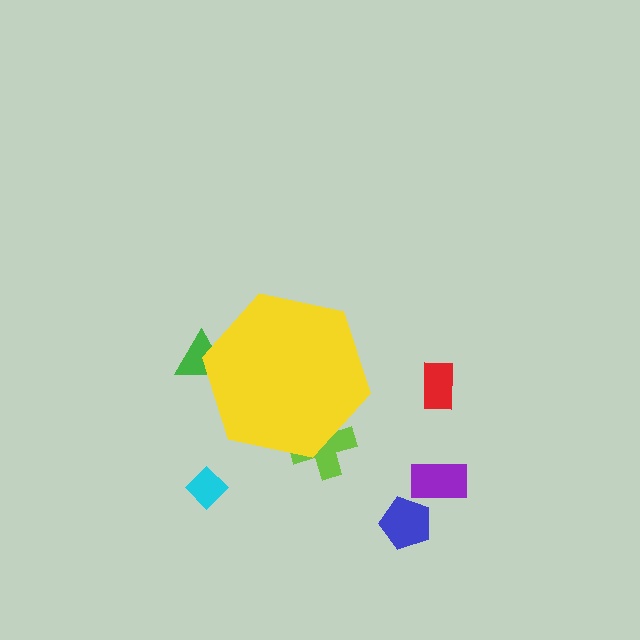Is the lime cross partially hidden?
Yes, the lime cross is partially hidden behind the yellow hexagon.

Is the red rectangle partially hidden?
No, the red rectangle is fully visible.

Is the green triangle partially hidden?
Yes, the green triangle is partially hidden behind the yellow hexagon.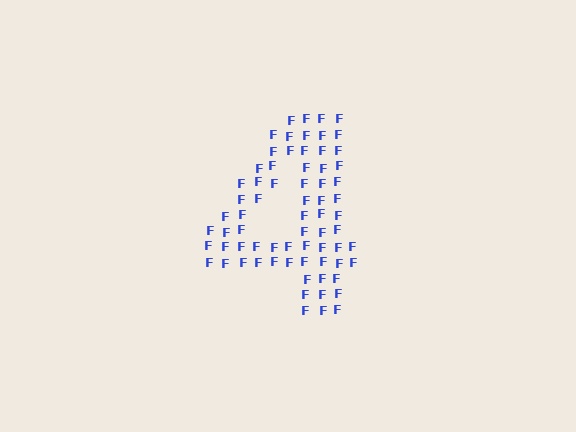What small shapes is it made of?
It is made of small letter F's.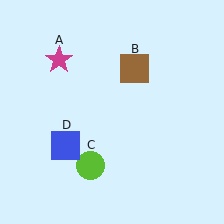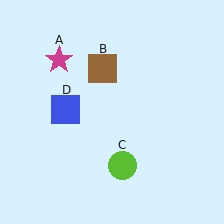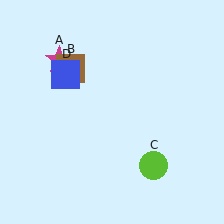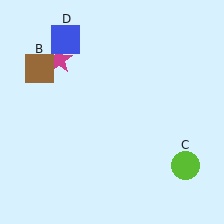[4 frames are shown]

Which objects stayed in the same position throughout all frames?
Magenta star (object A) remained stationary.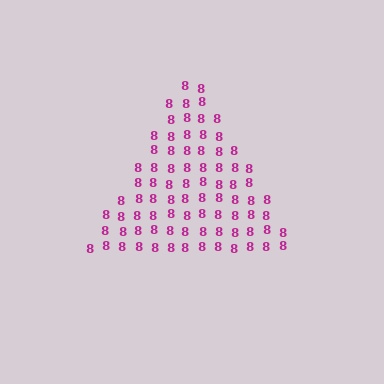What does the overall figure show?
The overall figure shows a triangle.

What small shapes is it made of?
It is made of small digit 8's.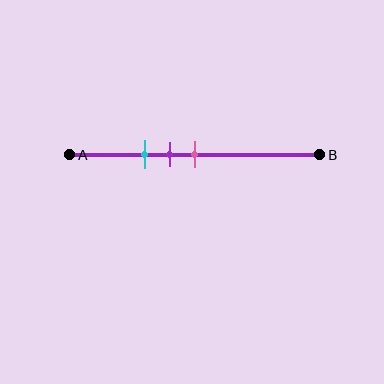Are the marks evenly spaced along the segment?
Yes, the marks are approximately evenly spaced.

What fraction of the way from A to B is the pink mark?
The pink mark is approximately 50% (0.5) of the way from A to B.